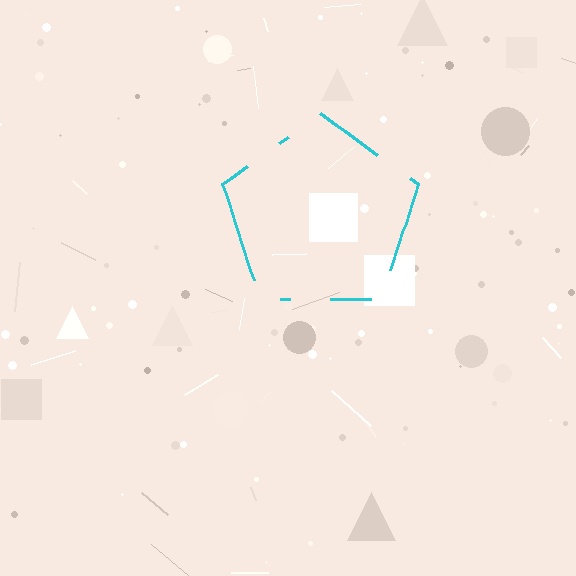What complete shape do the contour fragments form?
The contour fragments form a pentagon.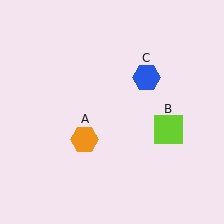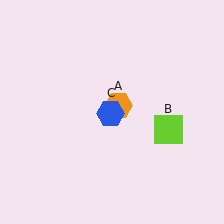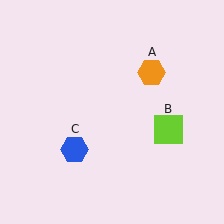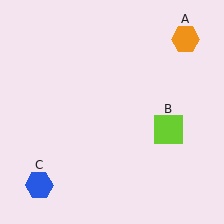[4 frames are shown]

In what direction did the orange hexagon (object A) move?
The orange hexagon (object A) moved up and to the right.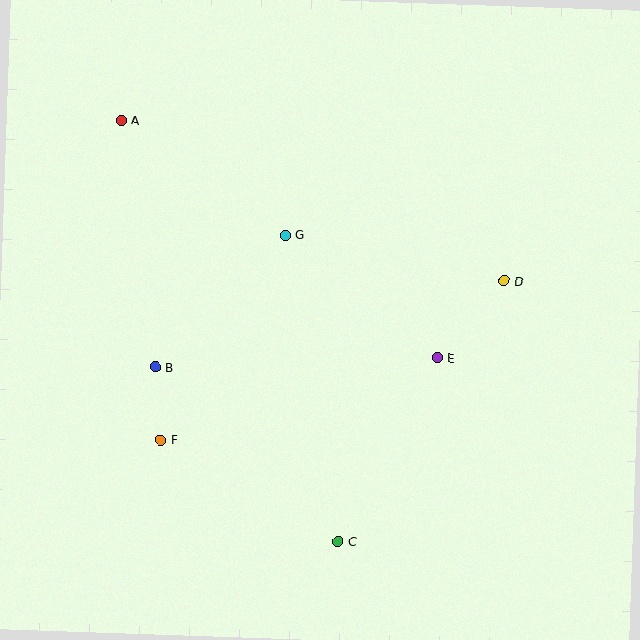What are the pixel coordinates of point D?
Point D is at (504, 281).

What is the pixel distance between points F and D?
The distance between F and D is 378 pixels.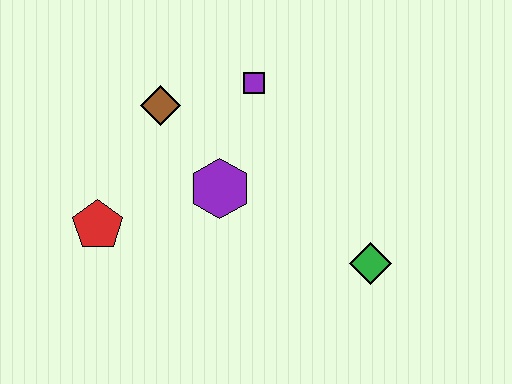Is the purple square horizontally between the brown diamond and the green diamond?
Yes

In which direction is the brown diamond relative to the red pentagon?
The brown diamond is above the red pentagon.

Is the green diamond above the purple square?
No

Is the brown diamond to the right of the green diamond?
No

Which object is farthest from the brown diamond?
The green diamond is farthest from the brown diamond.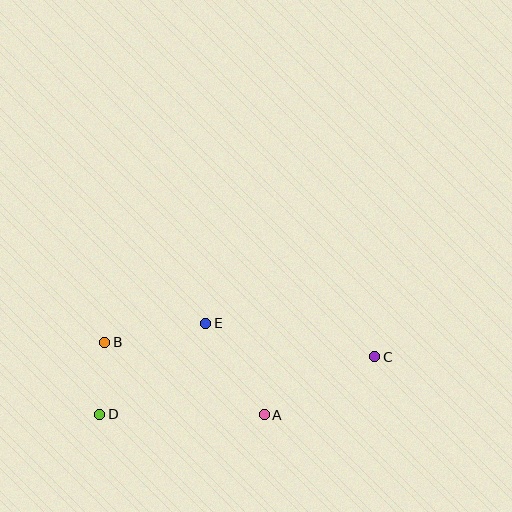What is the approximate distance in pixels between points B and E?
The distance between B and E is approximately 103 pixels.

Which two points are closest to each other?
Points B and D are closest to each other.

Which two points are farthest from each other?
Points C and D are farthest from each other.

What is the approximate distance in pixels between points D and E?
The distance between D and E is approximately 140 pixels.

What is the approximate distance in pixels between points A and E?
The distance between A and E is approximately 108 pixels.